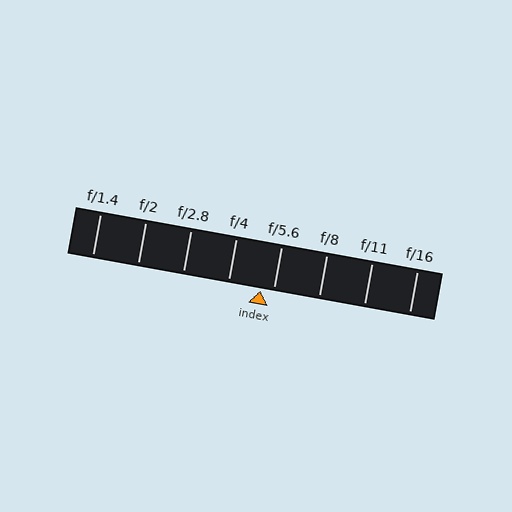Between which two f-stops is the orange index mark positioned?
The index mark is between f/4 and f/5.6.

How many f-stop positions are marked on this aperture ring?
There are 8 f-stop positions marked.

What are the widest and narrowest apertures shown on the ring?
The widest aperture shown is f/1.4 and the narrowest is f/16.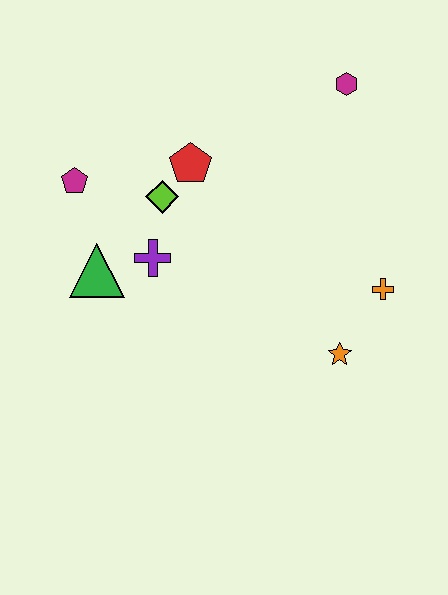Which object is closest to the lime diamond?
The red pentagon is closest to the lime diamond.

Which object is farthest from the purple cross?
The magenta hexagon is farthest from the purple cross.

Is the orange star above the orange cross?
No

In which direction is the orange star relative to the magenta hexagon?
The orange star is below the magenta hexagon.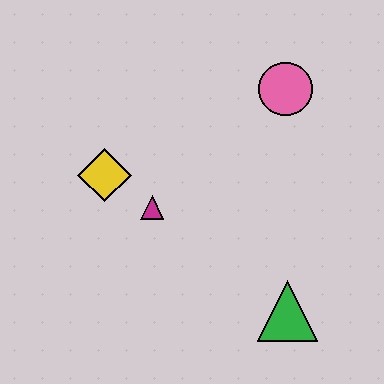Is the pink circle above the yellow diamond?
Yes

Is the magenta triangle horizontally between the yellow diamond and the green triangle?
Yes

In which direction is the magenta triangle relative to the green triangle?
The magenta triangle is to the left of the green triangle.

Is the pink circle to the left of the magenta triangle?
No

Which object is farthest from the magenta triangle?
The pink circle is farthest from the magenta triangle.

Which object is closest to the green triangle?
The magenta triangle is closest to the green triangle.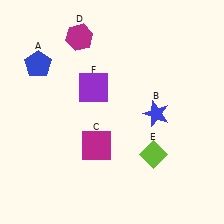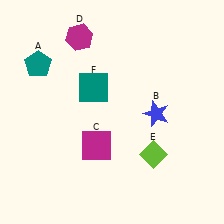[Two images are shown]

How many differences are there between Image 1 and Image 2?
There are 2 differences between the two images.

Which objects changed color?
A changed from blue to teal. F changed from purple to teal.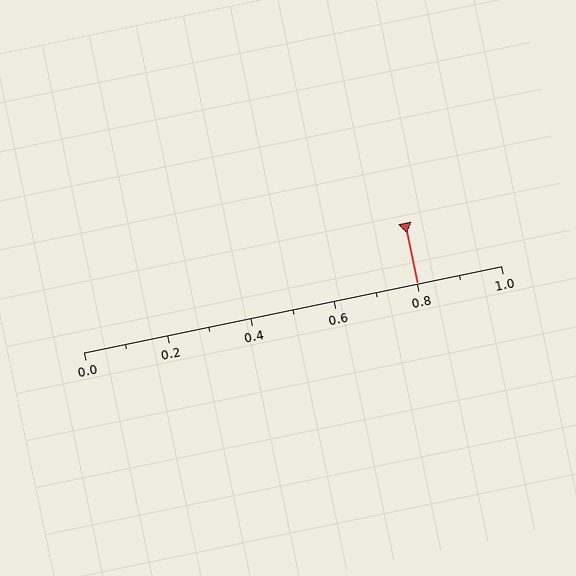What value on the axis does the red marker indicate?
The marker indicates approximately 0.8.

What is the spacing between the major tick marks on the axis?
The major ticks are spaced 0.2 apart.